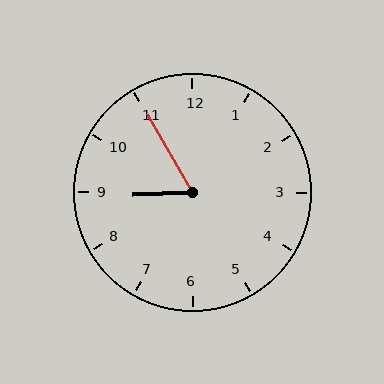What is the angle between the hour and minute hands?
Approximately 62 degrees.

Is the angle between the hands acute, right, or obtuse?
It is acute.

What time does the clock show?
8:55.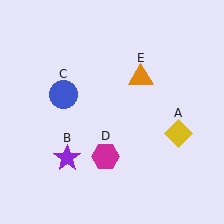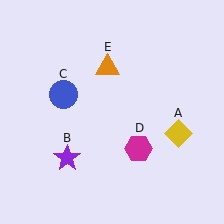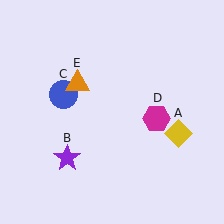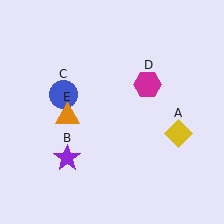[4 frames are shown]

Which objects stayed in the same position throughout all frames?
Yellow diamond (object A) and purple star (object B) and blue circle (object C) remained stationary.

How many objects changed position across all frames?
2 objects changed position: magenta hexagon (object D), orange triangle (object E).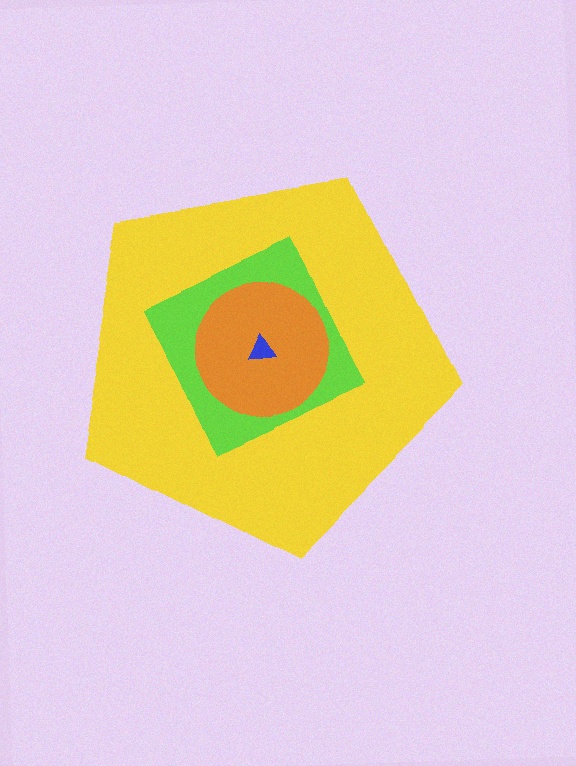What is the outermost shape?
The yellow pentagon.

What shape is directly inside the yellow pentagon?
The lime diamond.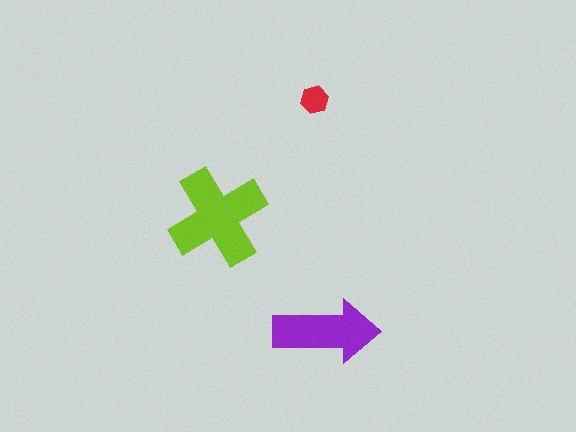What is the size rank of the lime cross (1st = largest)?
1st.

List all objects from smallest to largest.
The red hexagon, the purple arrow, the lime cross.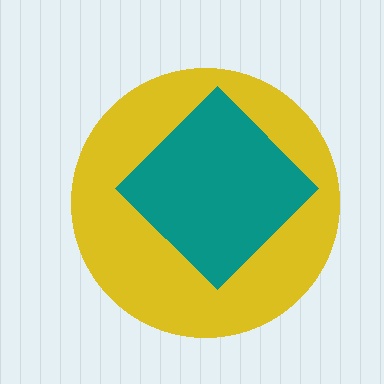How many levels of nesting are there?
2.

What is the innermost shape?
The teal diamond.